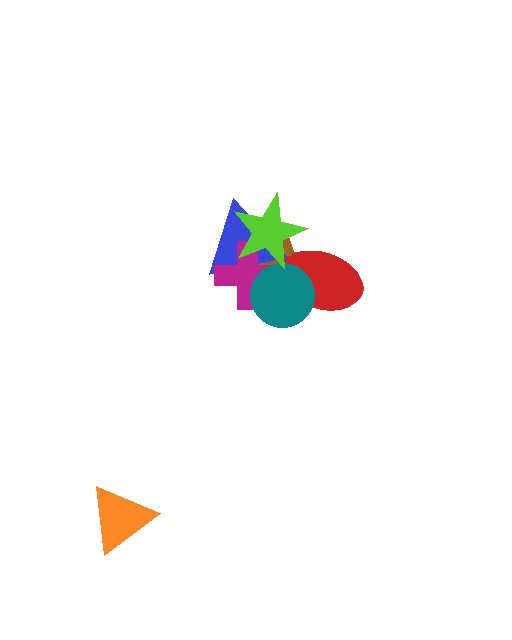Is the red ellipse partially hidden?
Yes, it is partially covered by another shape.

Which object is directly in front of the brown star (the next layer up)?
The red ellipse is directly in front of the brown star.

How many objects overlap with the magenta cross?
4 objects overlap with the magenta cross.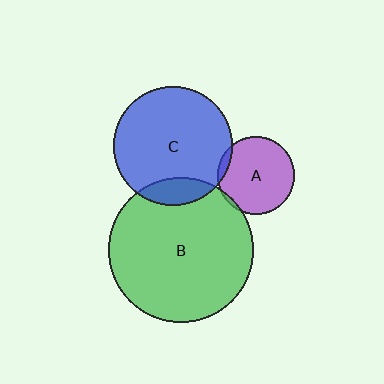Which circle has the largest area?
Circle B (green).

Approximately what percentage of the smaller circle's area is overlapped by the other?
Approximately 5%.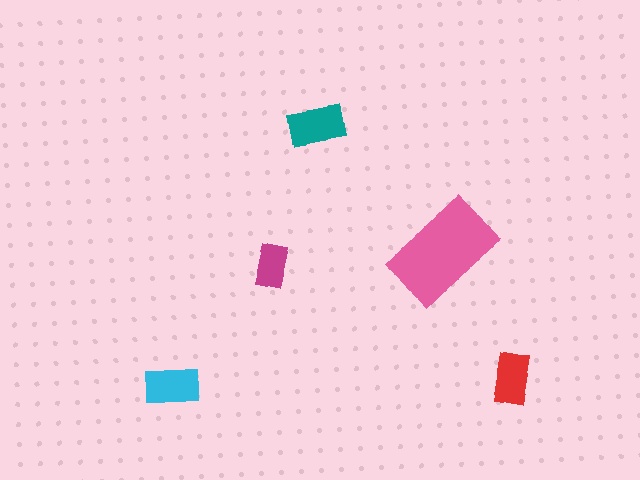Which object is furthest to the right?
The red rectangle is rightmost.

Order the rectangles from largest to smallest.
the pink one, the teal one, the cyan one, the red one, the magenta one.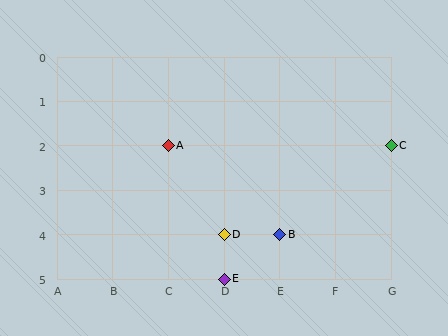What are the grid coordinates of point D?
Point D is at grid coordinates (D, 4).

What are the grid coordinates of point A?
Point A is at grid coordinates (C, 2).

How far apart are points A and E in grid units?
Points A and E are 1 column and 3 rows apart (about 3.2 grid units diagonally).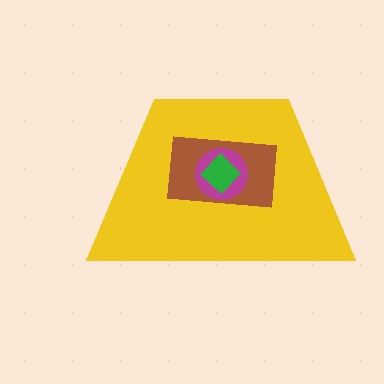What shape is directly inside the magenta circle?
The green diamond.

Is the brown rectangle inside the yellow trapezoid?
Yes.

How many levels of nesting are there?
4.